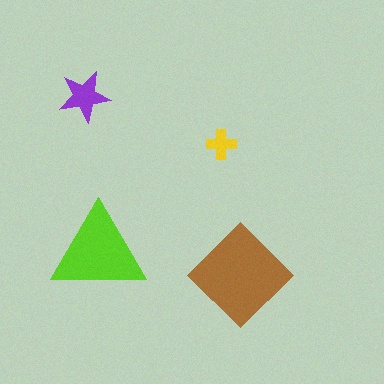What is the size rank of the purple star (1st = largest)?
3rd.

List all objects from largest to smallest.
The brown diamond, the lime triangle, the purple star, the yellow cross.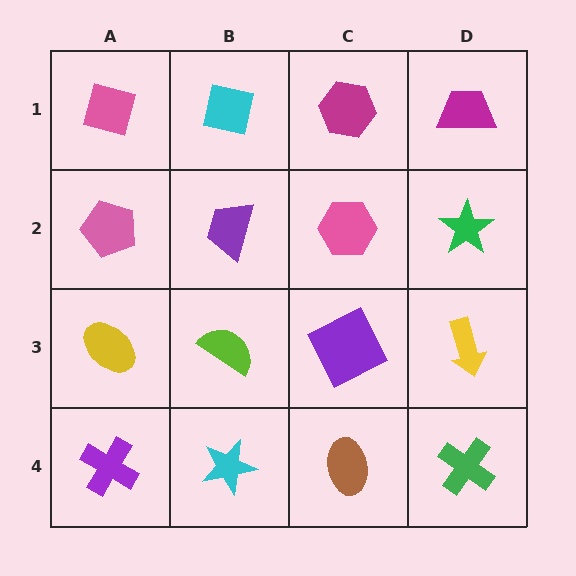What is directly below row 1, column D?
A green star.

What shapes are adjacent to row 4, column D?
A yellow arrow (row 3, column D), a brown ellipse (row 4, column C).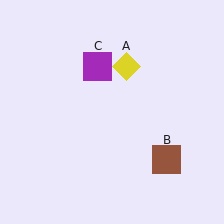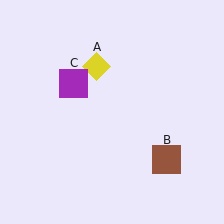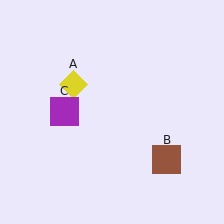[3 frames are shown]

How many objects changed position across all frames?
2 objects changed position: yellow diamond (object A), purple square (object C).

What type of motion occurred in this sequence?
The yellow diamond (object A), purple square (object C) rotated counterclockwise around the center of the scene.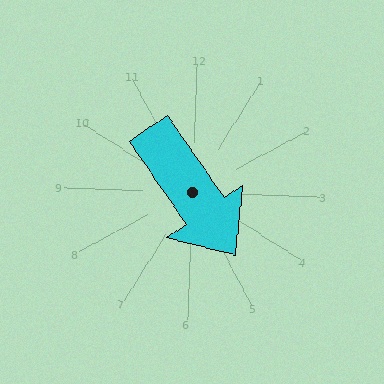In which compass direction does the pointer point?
Southeast.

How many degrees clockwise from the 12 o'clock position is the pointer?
Approximately 143 degrees.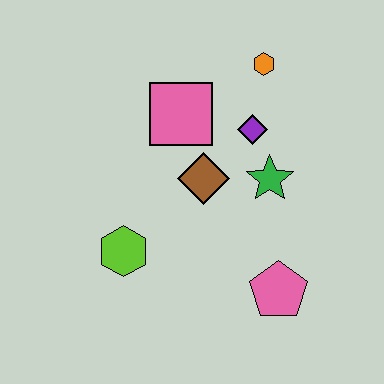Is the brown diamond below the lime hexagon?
No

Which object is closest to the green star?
The purple diamond is closest to the green star.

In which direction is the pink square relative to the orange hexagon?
The pink square is to the left of the orange hexagon.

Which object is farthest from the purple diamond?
The lime hexagon is farthest from the purple diamond.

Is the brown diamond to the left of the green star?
Yes